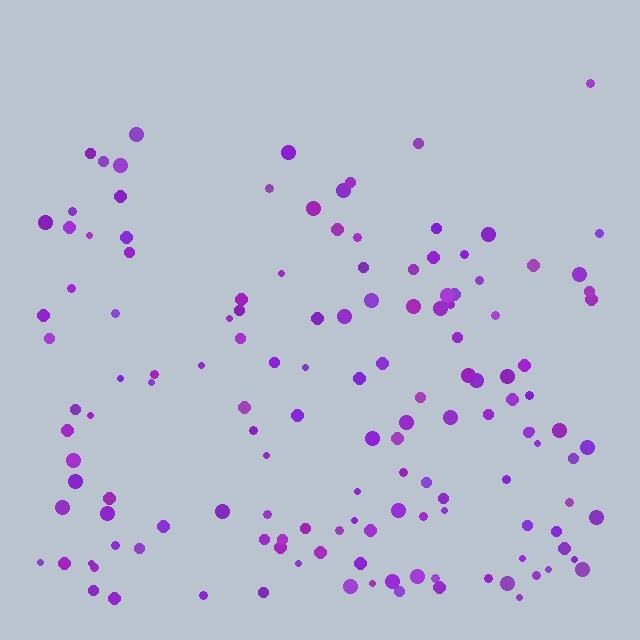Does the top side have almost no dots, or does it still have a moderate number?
Still a moderate number, just noticeably fewer than the bottom.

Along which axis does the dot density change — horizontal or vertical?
Vertical.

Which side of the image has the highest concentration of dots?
The bottom.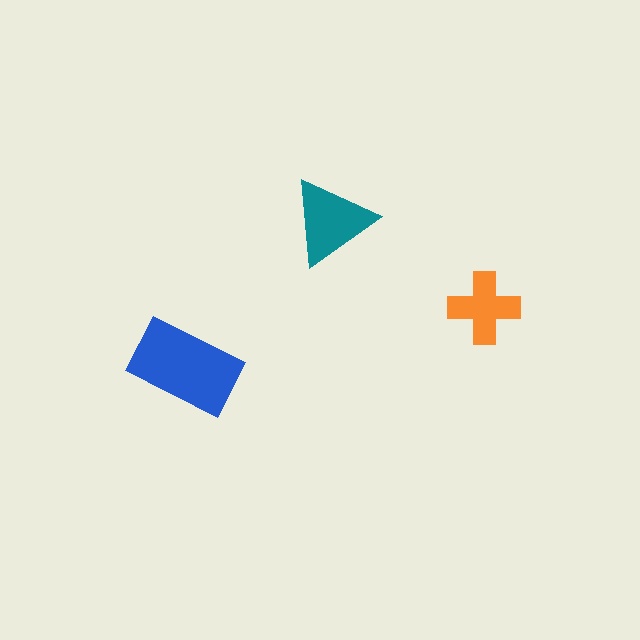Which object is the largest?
The blue rectangle.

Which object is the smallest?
The orange cross.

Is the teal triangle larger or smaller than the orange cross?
Larger.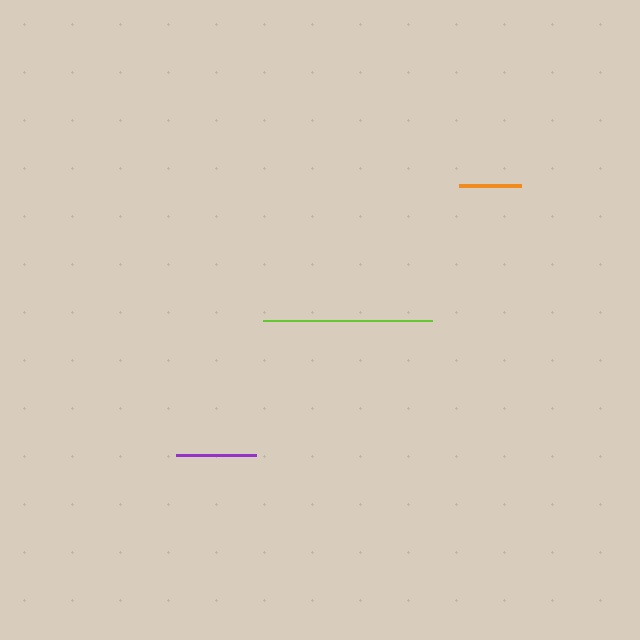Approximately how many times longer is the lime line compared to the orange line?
The lime line is approximately 2.7 times the length of the orange line.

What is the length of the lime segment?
The lime segment is approximately 170 pixels long.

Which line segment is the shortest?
The orange line is the shortest at approximately 62 pixels.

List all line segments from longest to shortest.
From longest to shortest: lime, purple, orange.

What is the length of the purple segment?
The purple segment is approximately 79 pixels long.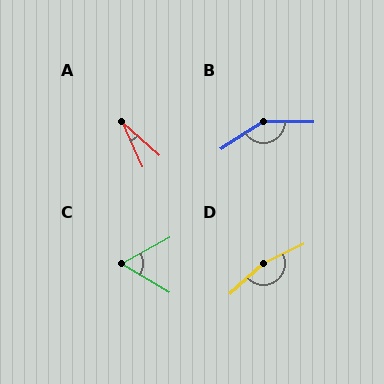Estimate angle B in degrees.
Approximately 146 degrees.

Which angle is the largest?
D, at approximately 164 degrees.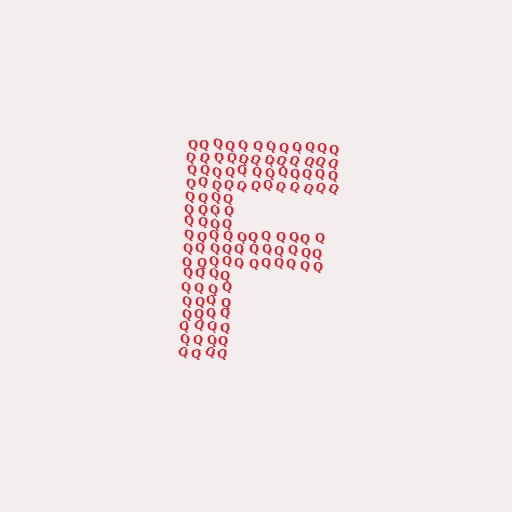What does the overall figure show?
The overall figure shows the letter F.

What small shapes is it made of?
It is made of small letter Q's.